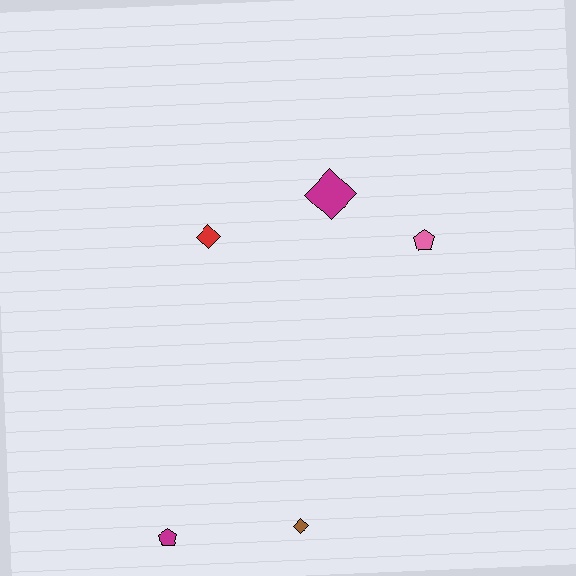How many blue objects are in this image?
There are no blue objects.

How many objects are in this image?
There are 5 objects.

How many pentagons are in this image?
There are 2 pentagons.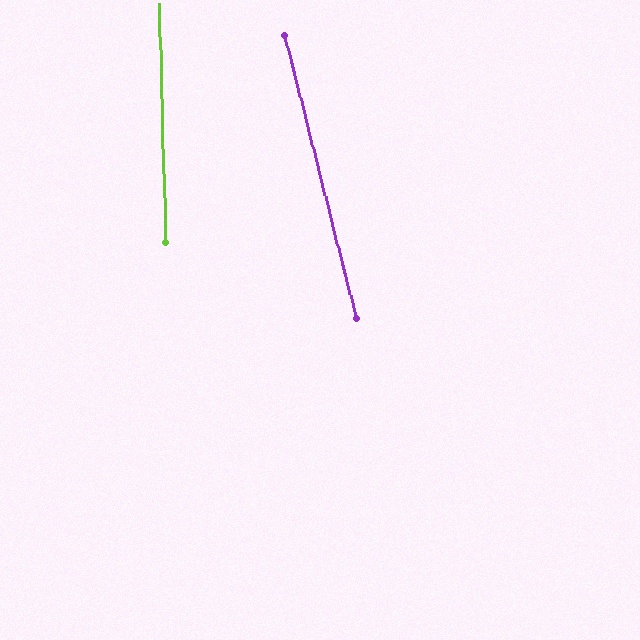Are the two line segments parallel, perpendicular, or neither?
Neither parallel nor perpendicular — they differ by about 13°.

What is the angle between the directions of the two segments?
Approximately 13 degrees.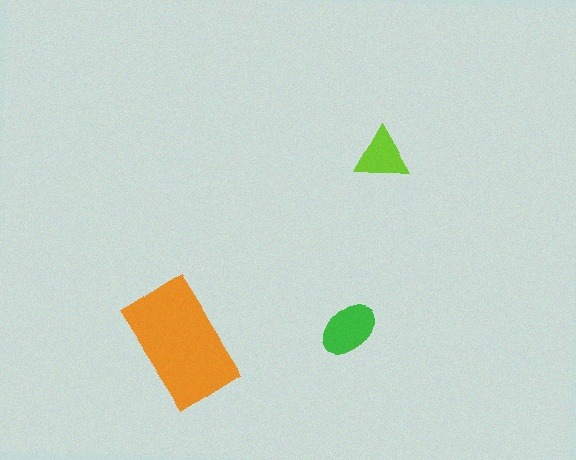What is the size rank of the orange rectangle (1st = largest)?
1st.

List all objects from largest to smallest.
The orange rectangle, the green ellipse, the lime triangle.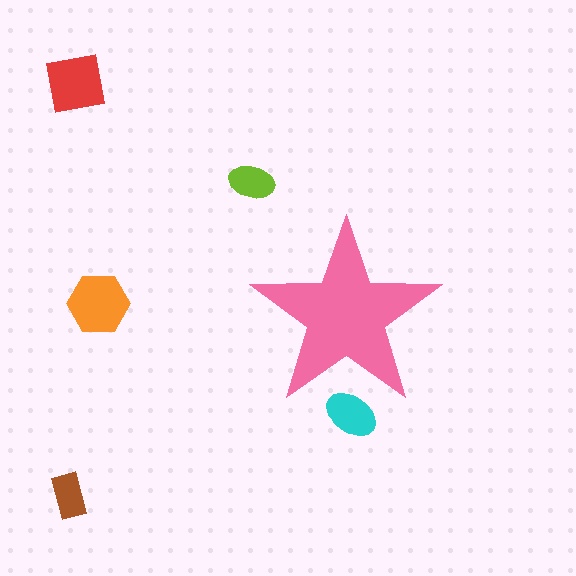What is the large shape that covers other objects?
A pink star.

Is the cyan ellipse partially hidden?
Yes, the cyan ellipse is partially hidden behind the pink star.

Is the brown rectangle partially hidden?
No, the brown rectangle is fully visible.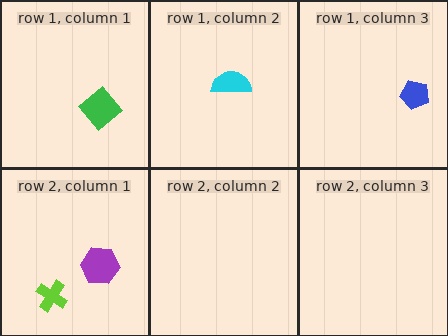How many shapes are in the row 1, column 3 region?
1.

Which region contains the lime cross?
The row 2, column 1 region.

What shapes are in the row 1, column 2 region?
The cyan semicircle.